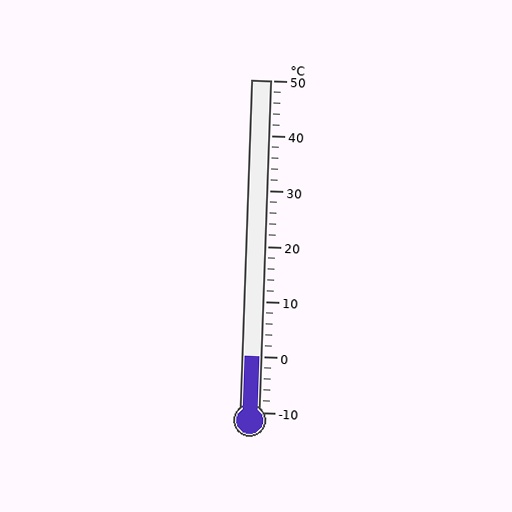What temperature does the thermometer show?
The thermometer shows approximately 0°C.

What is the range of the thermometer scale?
The thermometer scale ranges from -10°C to 50°C.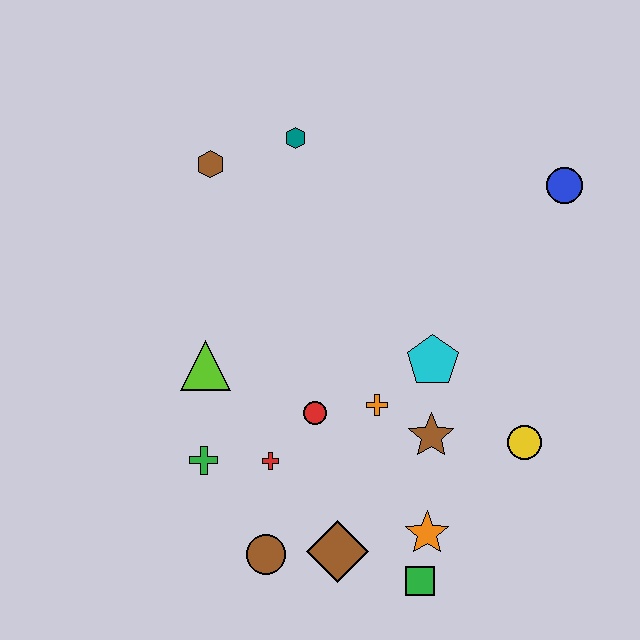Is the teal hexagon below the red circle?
No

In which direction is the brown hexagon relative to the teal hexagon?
The brown hexagon is to the left of the teal hexagon.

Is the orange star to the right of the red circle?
Yes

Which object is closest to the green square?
The orange star is closest to the green square.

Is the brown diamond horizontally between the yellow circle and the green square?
No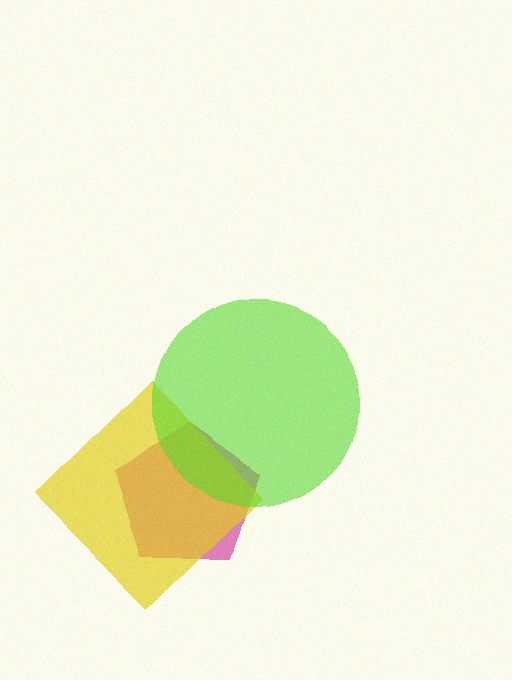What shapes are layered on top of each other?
The layered shapes are: a magenta pentagon, a yellow diamond, a lime circle.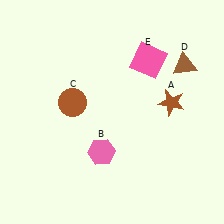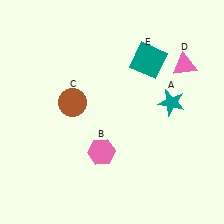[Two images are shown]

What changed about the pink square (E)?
In Image 1, E is pink. In Image 2, it changed to teal.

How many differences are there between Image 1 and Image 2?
There are 3 differences between the two images.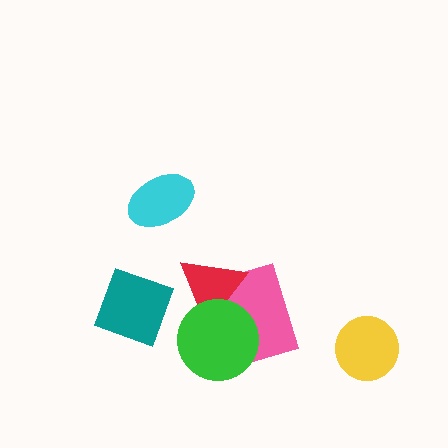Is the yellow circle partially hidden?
No, no other shape covers it.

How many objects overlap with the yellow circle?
0 objects overlap with the yellow circle.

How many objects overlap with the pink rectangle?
2 objects overlap with the pink rectangle.